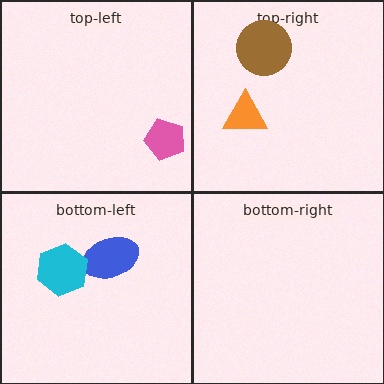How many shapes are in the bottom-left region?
2.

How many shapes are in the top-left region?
1.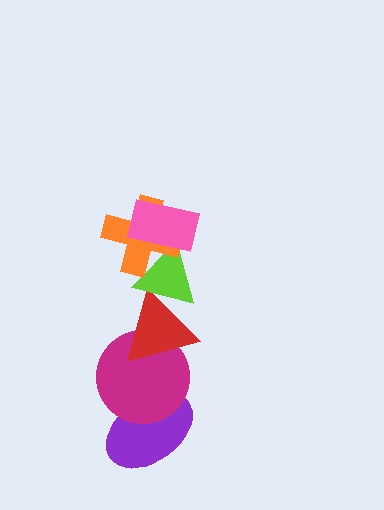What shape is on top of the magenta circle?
The red triangle is on top of the magenta circle.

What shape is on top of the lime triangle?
The orange cross is on top of the lime triangle.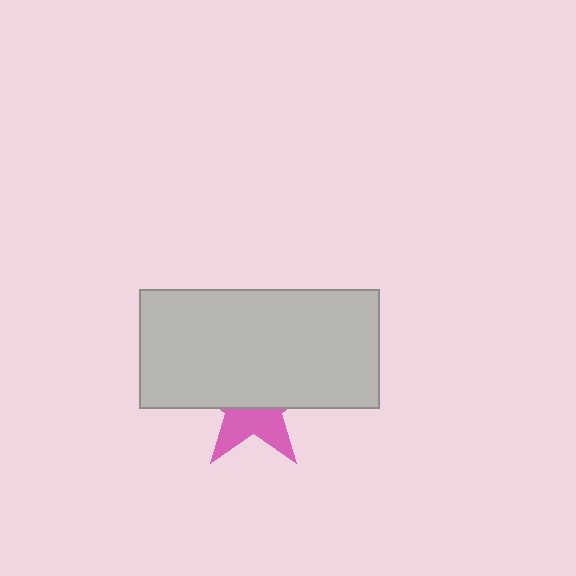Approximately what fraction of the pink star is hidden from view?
Roughly 60% of the pink star is hidden behind the light gray rectangle.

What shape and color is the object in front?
The object in front is a light gray rectangle.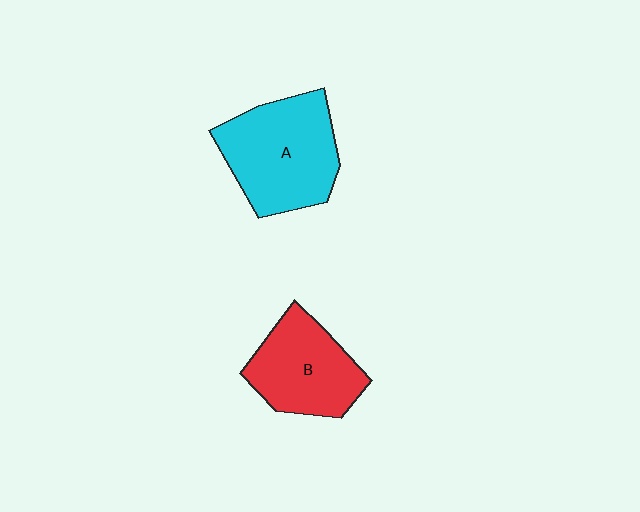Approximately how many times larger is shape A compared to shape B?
Approximately 1.3 times.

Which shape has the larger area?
Shape A (cyan).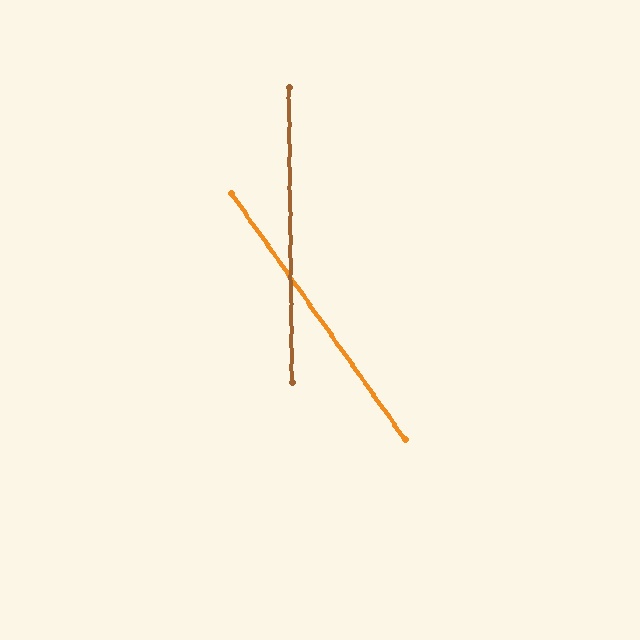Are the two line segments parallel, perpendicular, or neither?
Neither parallel nor perpendicular — they differ by about 35°.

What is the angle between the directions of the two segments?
Approximately 35 degrees.